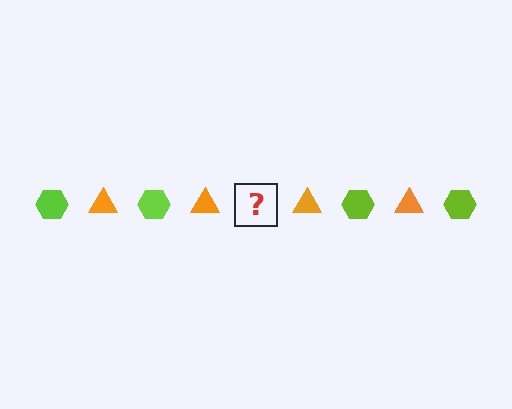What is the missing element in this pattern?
The missing element is a lime hexagon.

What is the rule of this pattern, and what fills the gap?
The rule is that the pattern alternates between lime hexagon and orange triangle. The gap should be filled with a lime hexagon.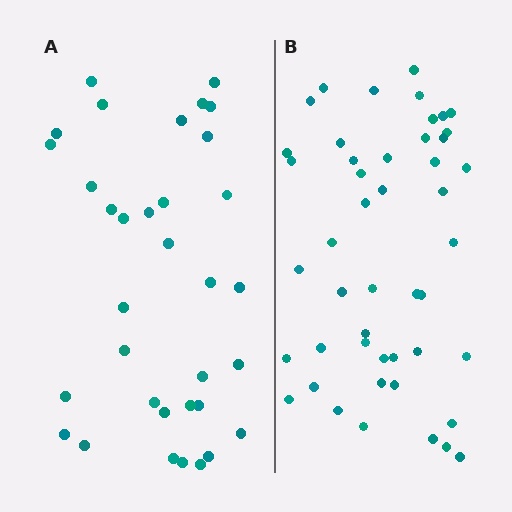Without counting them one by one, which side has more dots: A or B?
Region B (the right region) has more dots.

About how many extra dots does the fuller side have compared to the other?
Region B has approximately 15 more dots than region A.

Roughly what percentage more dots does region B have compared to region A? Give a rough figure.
About 40% more.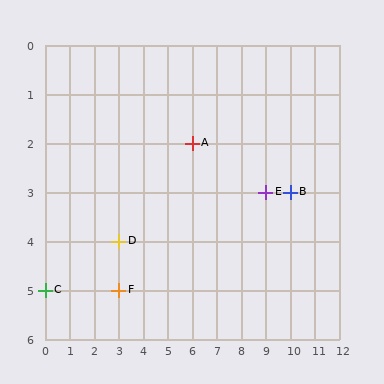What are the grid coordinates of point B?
Point B is at grid coordinates (10, 3).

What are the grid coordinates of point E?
Point E is at grid coordinates (9, 3).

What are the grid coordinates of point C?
Point C is at grid coordinates (0, 5).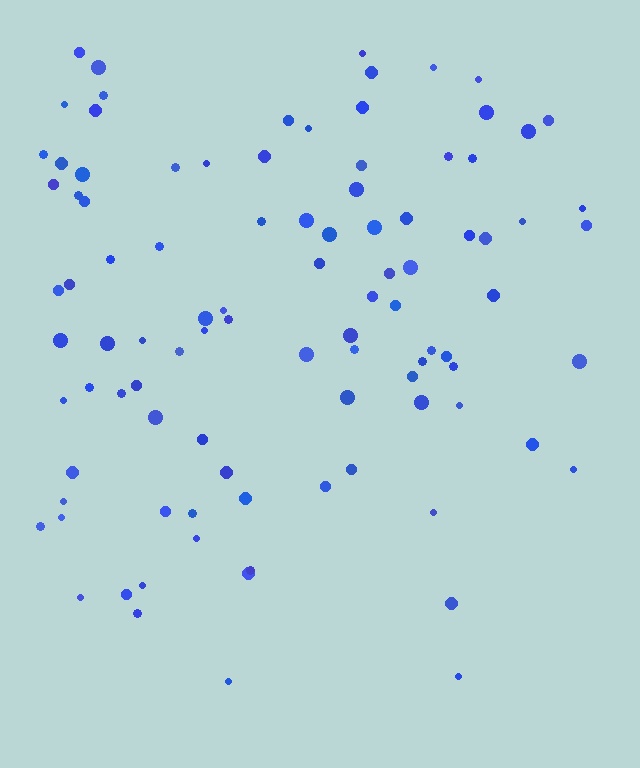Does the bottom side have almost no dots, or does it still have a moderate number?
Still a moderate number, just noticeably fewer than the top.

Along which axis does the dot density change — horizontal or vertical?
Vertical.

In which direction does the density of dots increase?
From bottom to top, with the top side densest.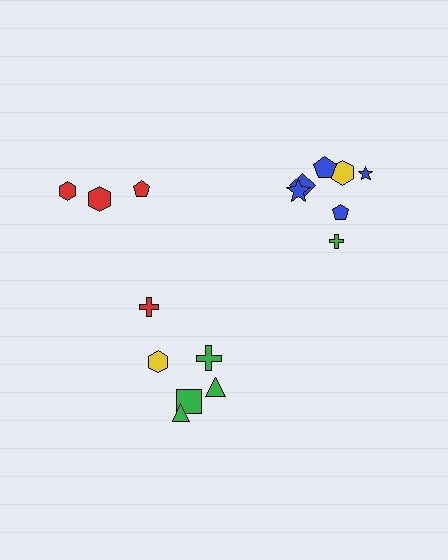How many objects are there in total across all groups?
There are 16 objects.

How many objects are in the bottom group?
There are 5 objects.